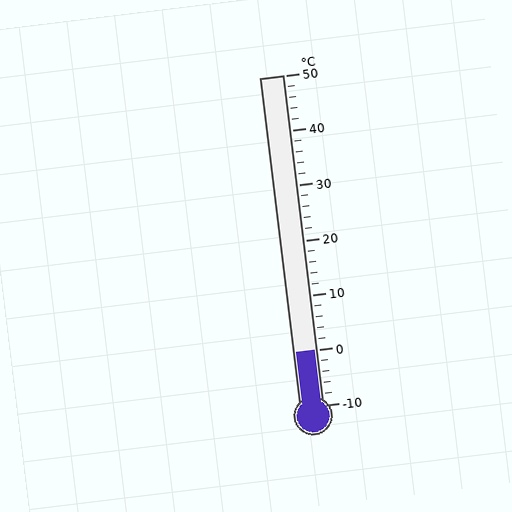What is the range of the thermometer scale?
The thermometer scale ranges from -10°C to 50°C.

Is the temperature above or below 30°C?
The temperature is below 30°C.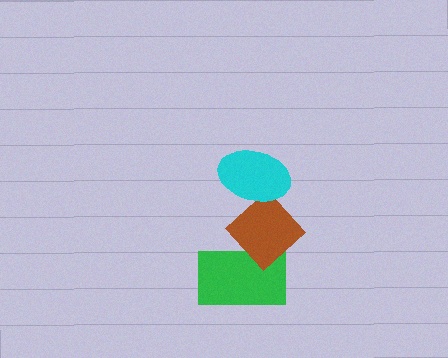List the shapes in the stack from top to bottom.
From top to bottom: the cyan ellipse, the brown diamond, the green rectangle.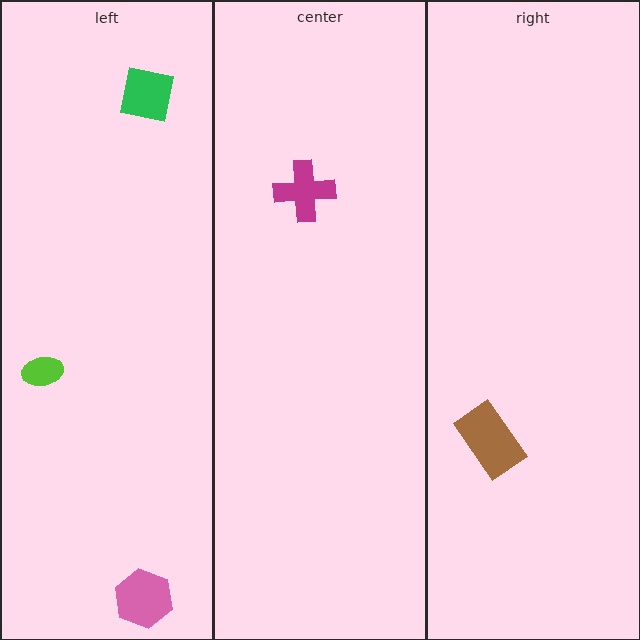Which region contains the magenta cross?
The center region.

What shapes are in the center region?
The magenta cross.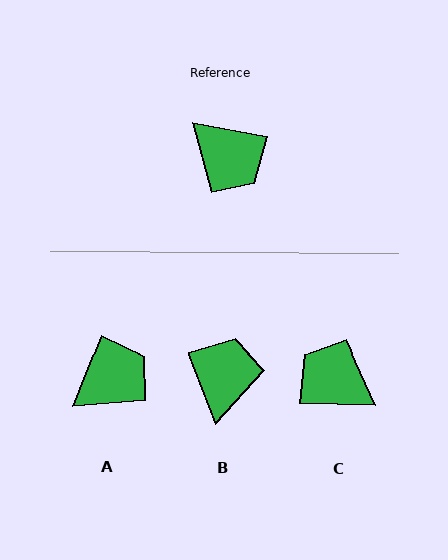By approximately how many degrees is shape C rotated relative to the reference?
Approximately 171 degrees clockwise.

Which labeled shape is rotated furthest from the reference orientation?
C, about 171 degrees away.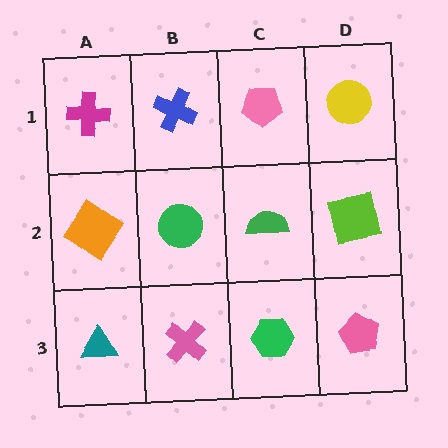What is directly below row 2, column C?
A green hexagon.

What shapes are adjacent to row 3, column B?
A green circle (row 2, column B), a teal triangle (row 3, column A), a green hexagon (row 3, column C).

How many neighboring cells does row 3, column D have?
2.